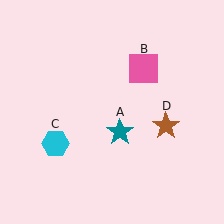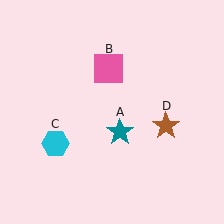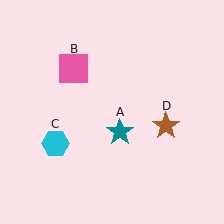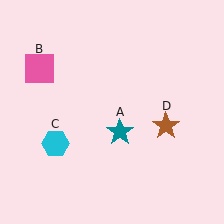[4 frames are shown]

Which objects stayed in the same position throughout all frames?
Teal star (object A) and cyan hexagon (object C) and brown star (object D) remained stationary.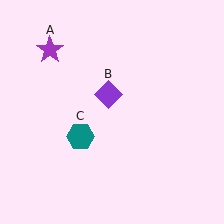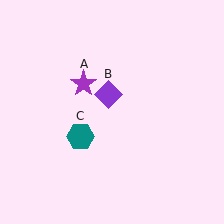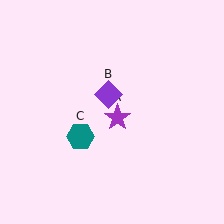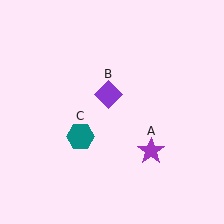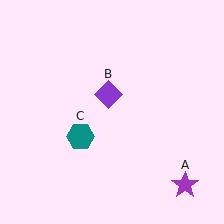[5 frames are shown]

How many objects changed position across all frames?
1 object changed position: purple star (object A).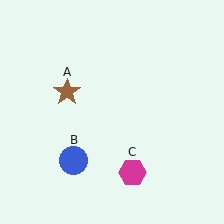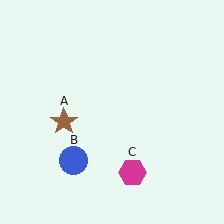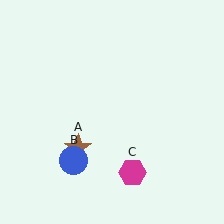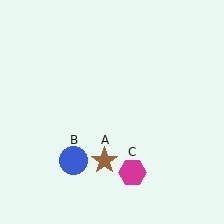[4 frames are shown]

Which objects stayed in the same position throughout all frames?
Blue circle (object B) and magenta hexagon (object C) remained stationary.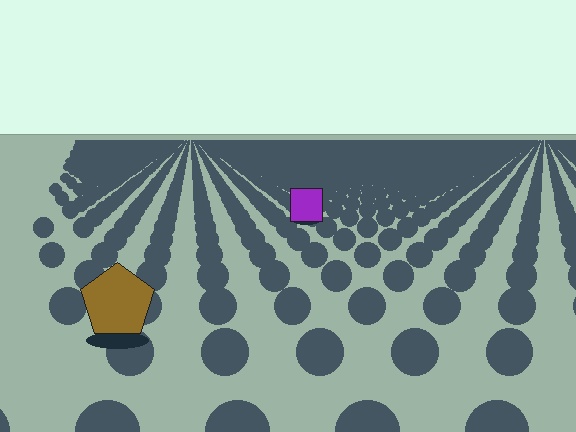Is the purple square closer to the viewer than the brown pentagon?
No. The brown pentagon is closer — you can tell from the texture gradient: the ground texture is coarser near it.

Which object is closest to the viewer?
The brown pentagon is closest. The texture marks near it are larger and more spread out.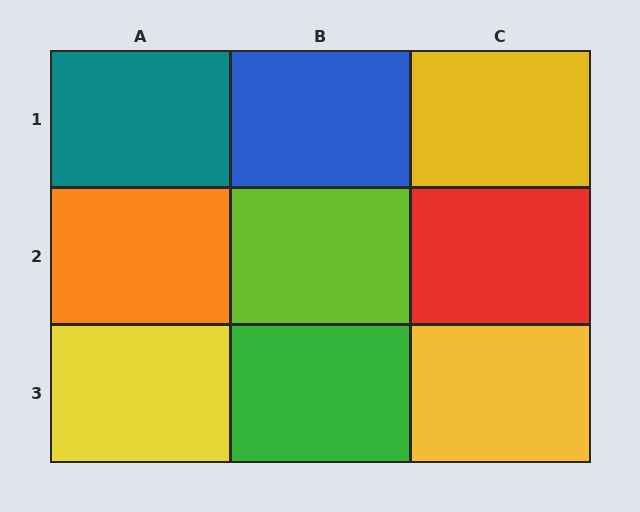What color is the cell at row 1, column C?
Yellow.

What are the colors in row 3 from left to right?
Yellow, green, yellow.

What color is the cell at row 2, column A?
Orange.